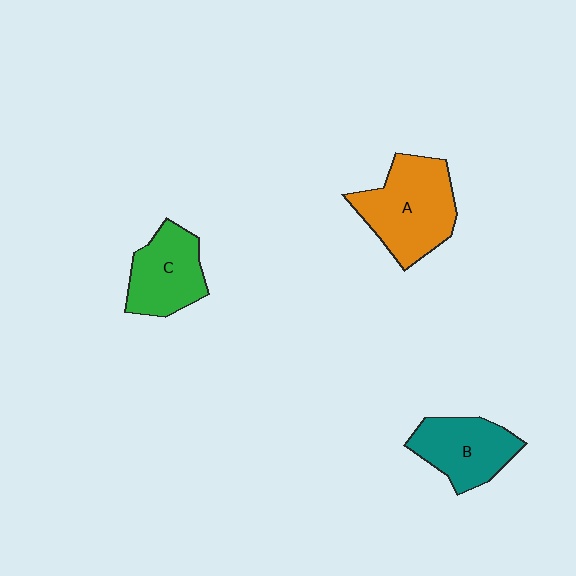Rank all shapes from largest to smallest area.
From largest to smallest: A (orange), B (teal), C (green).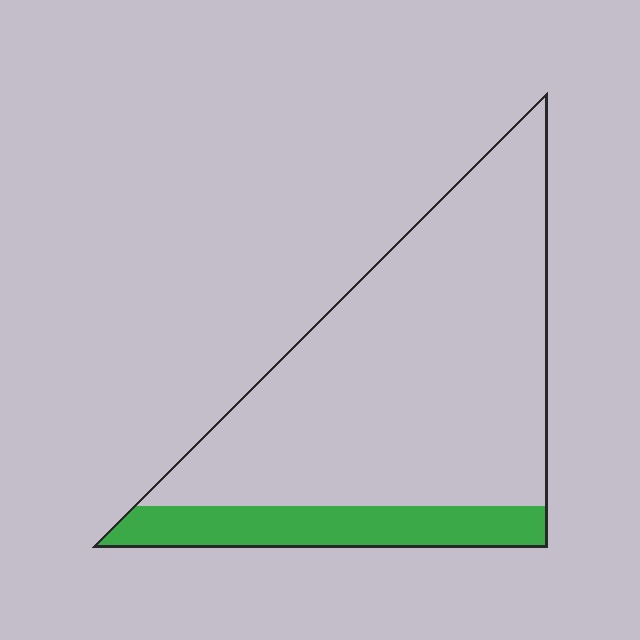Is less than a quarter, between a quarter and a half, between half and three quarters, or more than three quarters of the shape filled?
Less than a quarter.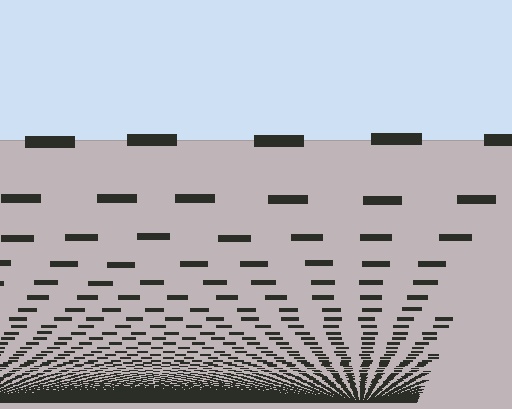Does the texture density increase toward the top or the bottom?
Density increases toward the bottom.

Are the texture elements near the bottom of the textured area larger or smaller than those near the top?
Smaller. The gradient is inverted — elements near the bottom are smaller and denser.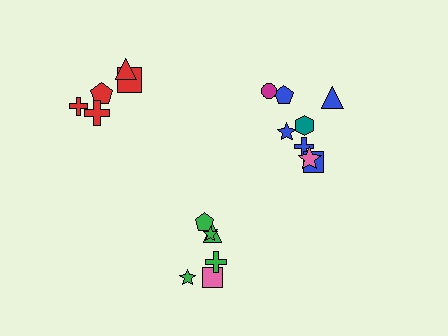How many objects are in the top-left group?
There are 5 objects.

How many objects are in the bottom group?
There are 7 objects.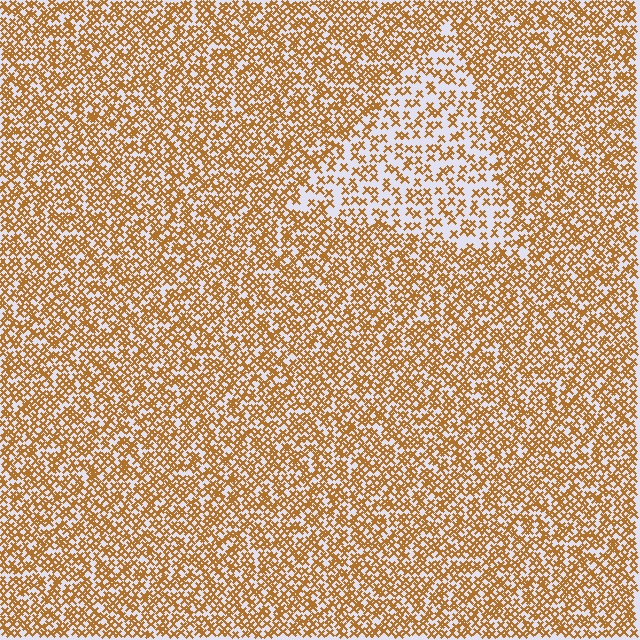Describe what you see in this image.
The image contains small brown elements arranged at two different densities. A triangle-shaped region is visible where the elements are less densely packed than the surrounding area.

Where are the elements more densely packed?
The elements are more densely packed outside the triangle boundary.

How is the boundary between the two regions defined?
The boundary is defined by a change in element density (approximately 2.0x ratio). All elements are the same color, size, and shape.